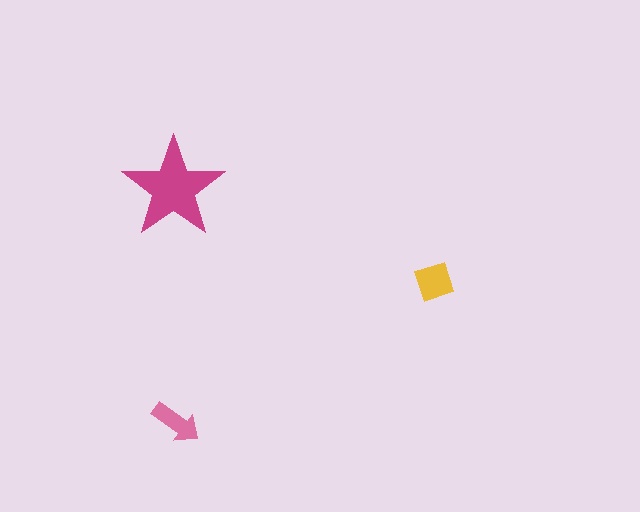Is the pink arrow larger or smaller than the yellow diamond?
Smaller.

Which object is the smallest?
The pink arrow.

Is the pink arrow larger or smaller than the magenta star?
Smaller.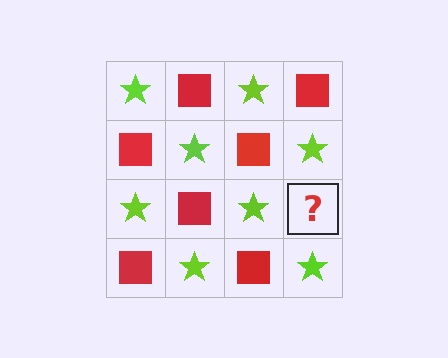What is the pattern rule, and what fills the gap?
The rule is that it alternates lime star and red square in a checkerboard pattern. The gap should be filled with a red square.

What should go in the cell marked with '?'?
The missing cell should contain a red square.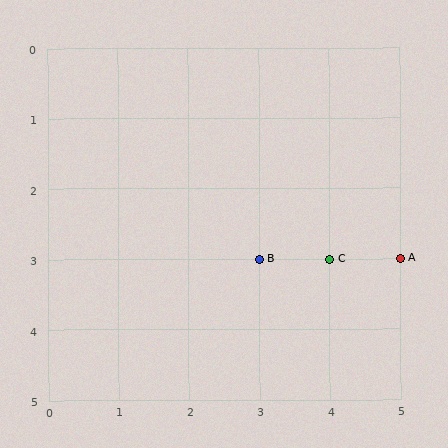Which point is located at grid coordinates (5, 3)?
Point A is at (5, 3).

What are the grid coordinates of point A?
Point A is at grid coordinates (5, 3).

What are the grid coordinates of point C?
Point C is at grid coordinates (4, 3).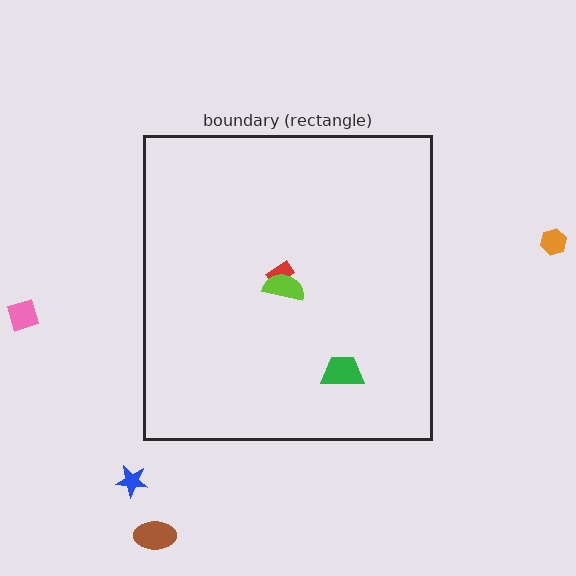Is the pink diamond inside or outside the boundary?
Outside.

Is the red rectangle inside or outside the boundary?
Inside.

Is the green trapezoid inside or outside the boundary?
Inside.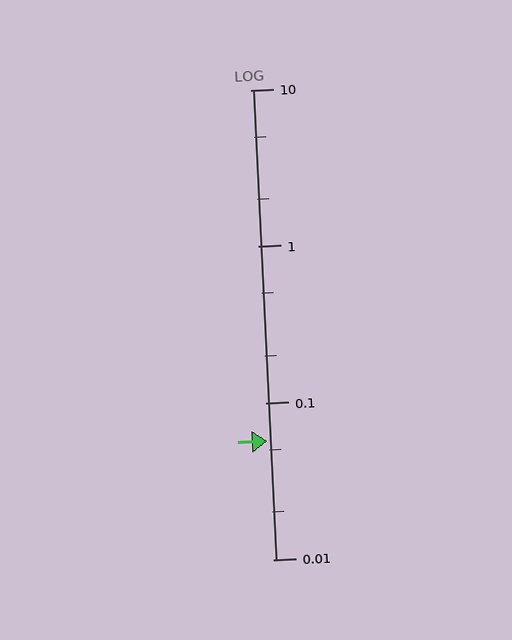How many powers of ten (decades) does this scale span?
The scale spans 3 decades, from 0.01 to 10.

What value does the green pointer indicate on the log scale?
The pointer indicates approximately 0.057.